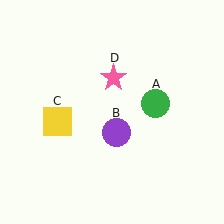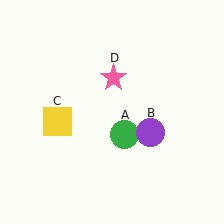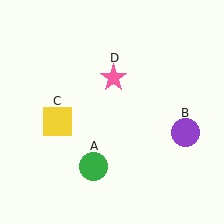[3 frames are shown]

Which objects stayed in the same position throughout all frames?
Yellow square (object C) and pink star (object D) remained stationary.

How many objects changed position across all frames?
2 objects changed position: green circle (object A), purple circle (object B).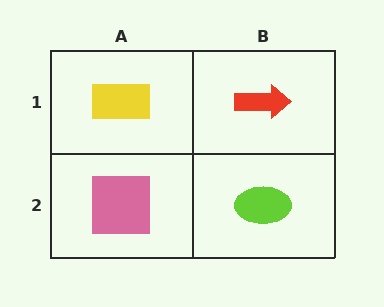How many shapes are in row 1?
2 shapes.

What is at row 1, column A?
A yellow rectangle.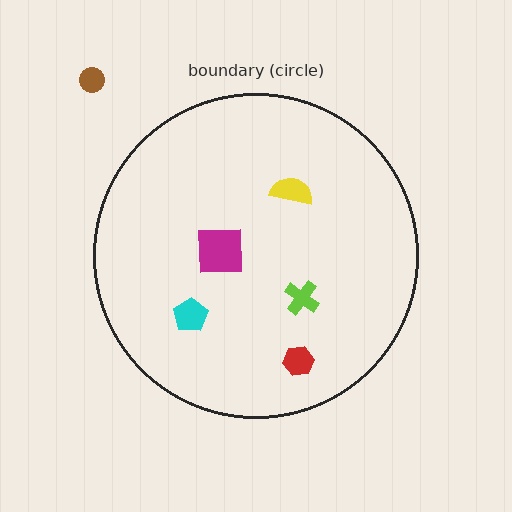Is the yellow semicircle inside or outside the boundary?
Inside.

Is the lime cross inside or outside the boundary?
Inside.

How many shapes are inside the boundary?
5 inside, 1 outside.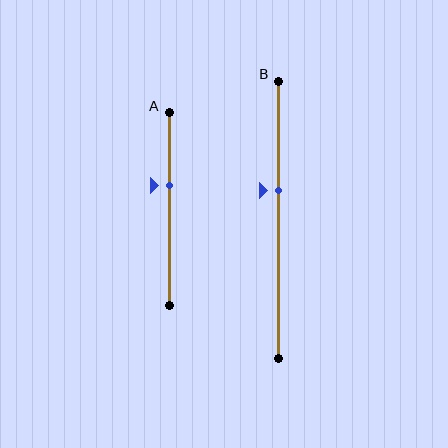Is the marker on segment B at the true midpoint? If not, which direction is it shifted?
No, the marker on segment B is shifted upward by about 11% of the segment length.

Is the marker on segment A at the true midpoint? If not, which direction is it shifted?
No, the marker on segment A is shifted upward by about 12% of the segment length.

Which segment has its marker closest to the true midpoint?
Segment B has its marker closest to the true midpoint.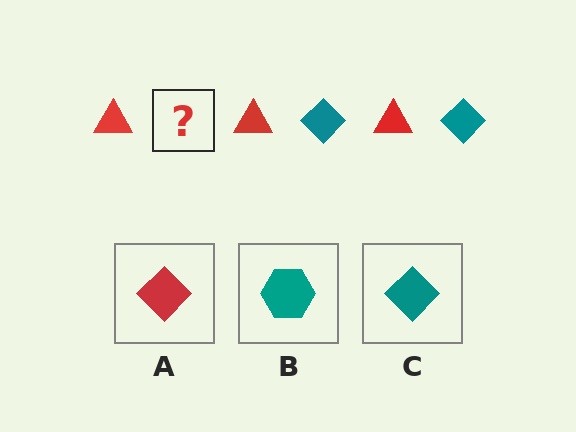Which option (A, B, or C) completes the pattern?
C.